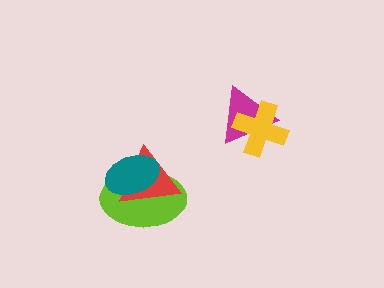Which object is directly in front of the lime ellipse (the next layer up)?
The red triangle is directly in front of the lime ellipse.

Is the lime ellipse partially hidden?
Yes, it is partially covered by another shape.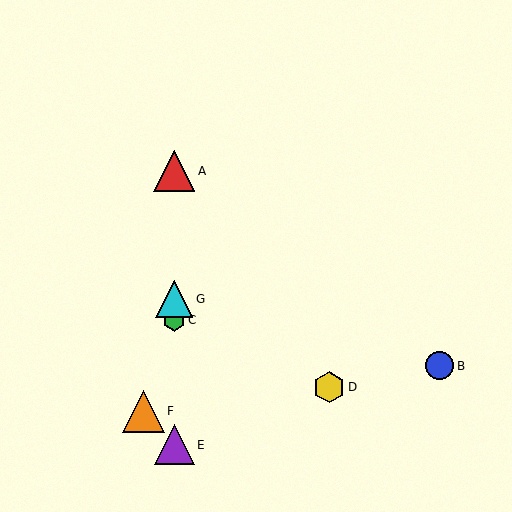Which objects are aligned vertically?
Objects A, C, E, G are aligned vertically.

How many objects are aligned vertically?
4 objects (A, C, E, G) are aligned vertically.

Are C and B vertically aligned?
No, C is at x≈174 and B is at x≈440.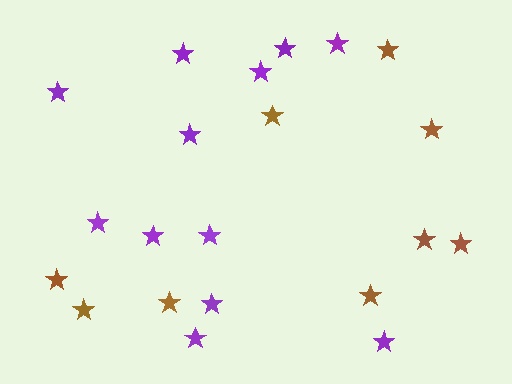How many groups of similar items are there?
There are 2 groups: one group of purple stars (12) and one group of brown stars (9).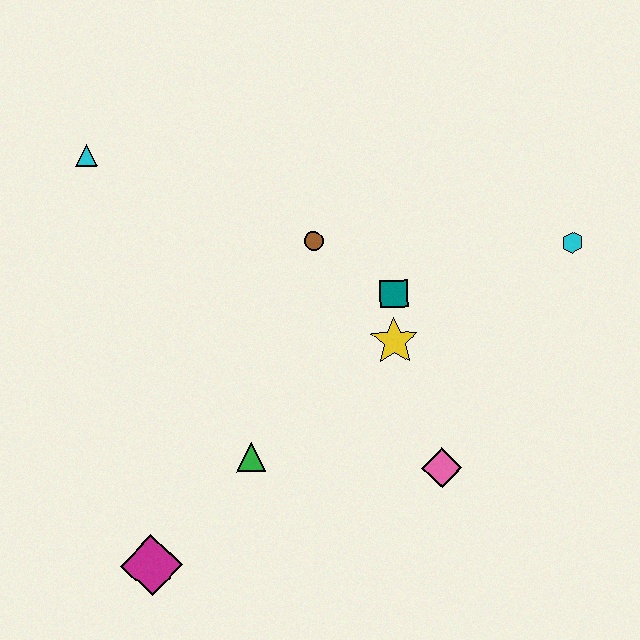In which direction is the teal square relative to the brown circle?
The teal square is to the right of the brown circle.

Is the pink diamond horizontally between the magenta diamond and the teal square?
No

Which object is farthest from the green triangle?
The cyan hexagon is farthest from the green triangle.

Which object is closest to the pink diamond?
The yellow star is closest to the pink diamond.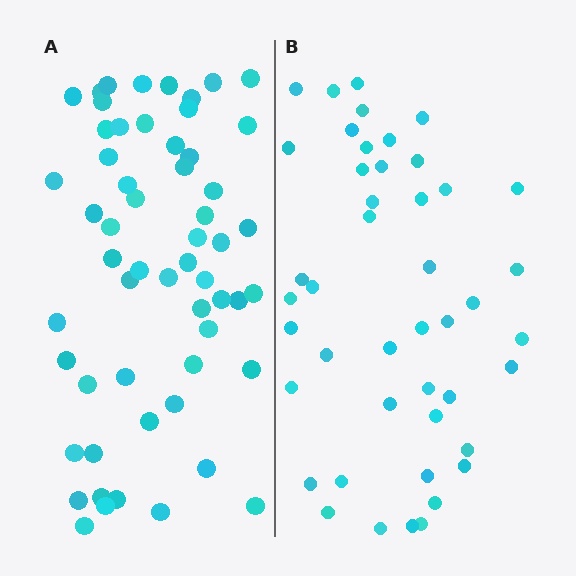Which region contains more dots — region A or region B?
Region A (the left region) has more dots.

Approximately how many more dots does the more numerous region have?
Region A has roughly 12 or so more dots than region B.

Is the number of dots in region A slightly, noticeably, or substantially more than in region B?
Region A has noticeably more, but not dramatically so. The ratio is roughly 1.3 to 1.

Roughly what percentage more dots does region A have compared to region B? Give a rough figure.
About 25% more.